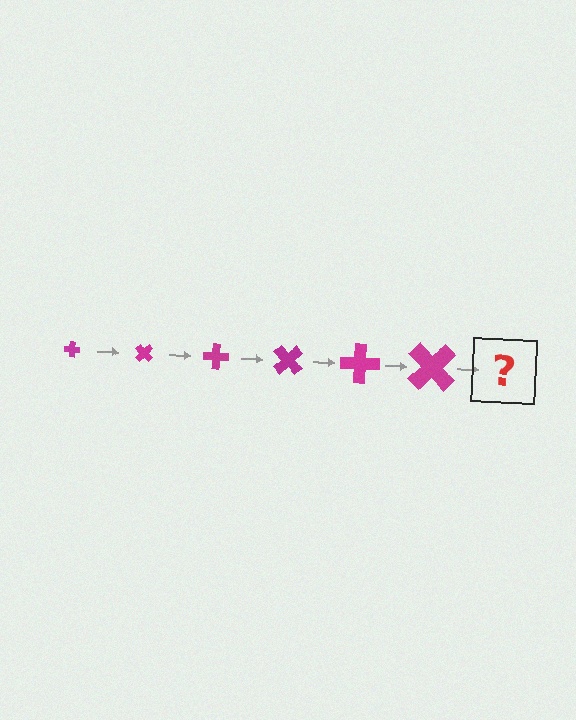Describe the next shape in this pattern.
It should be a cross, larger than the previous one and rotated 270 degrees from the start.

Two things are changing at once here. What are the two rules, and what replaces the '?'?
The two rules are that the cross grows larger each step and it rotates 45 degrees each step. The '?' should be a cross, larger than the previous one and rotated 270 degrees from the start.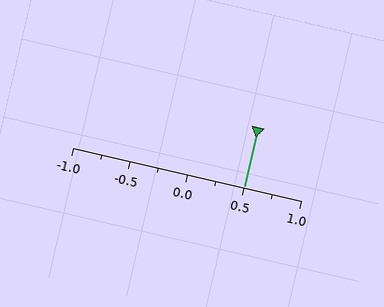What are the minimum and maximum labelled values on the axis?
The axis runs from -1.0 to 1.0.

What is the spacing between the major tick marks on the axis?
The major ticks are spaced 0.5 apart.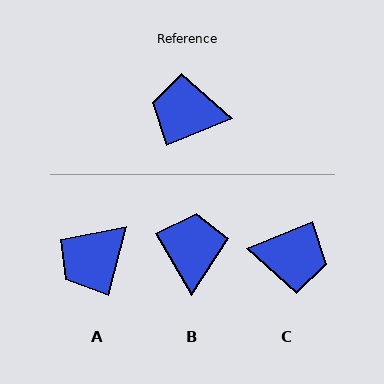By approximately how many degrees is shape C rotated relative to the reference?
Approximately 179 degrees counter-clockwise.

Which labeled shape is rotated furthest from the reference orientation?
C, about 179 degrees away.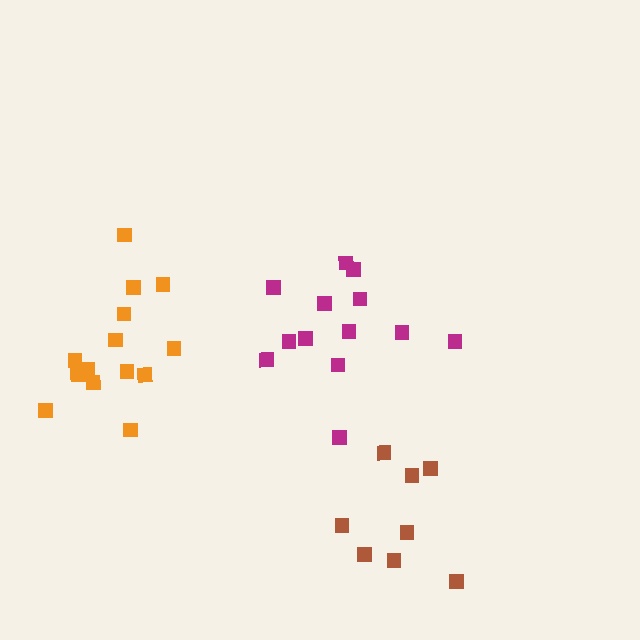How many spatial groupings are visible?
There are 3 spatial groupings.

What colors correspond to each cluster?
The clusters are colored: magenta, orange, brown.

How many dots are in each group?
Group 1: 13 dots, Group 2: 14 dots, Group 3: 8 dots (35 total).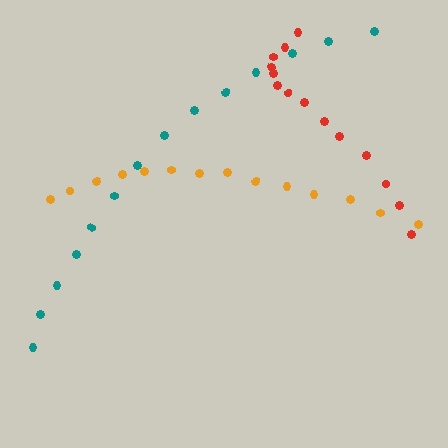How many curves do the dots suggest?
There are 3 distinct paths.